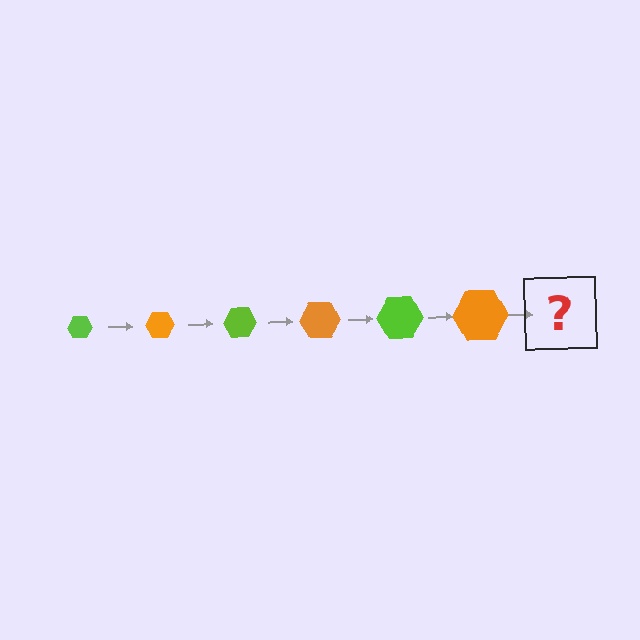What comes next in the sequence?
The next element should be a lime hexagon, larger than the previous one.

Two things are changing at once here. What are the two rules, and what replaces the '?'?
The two rules are that the hexagon grows larger each step and the color cycles through lime and orange. The '?' should be a lime hexagon, larger than the previous one.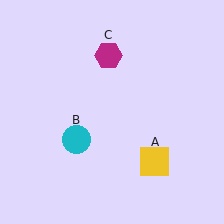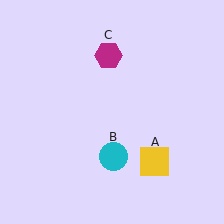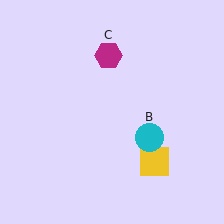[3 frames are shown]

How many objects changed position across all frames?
1 object changed position: cyan circle (object B).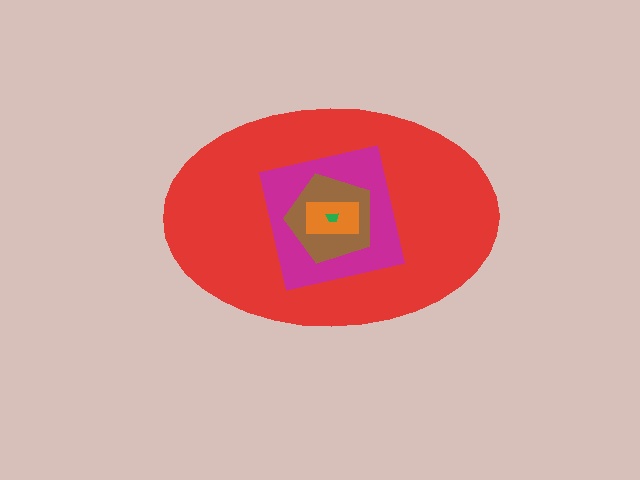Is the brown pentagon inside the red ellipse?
Yes.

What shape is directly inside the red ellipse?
The magenta square.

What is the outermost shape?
The red ellipse.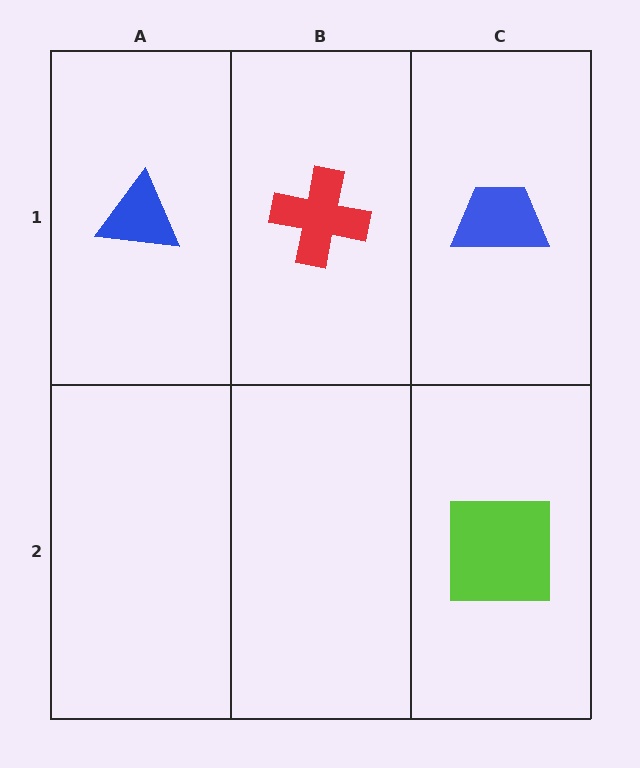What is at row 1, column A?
A blue triangle.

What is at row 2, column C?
A lime square.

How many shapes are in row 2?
1 shape.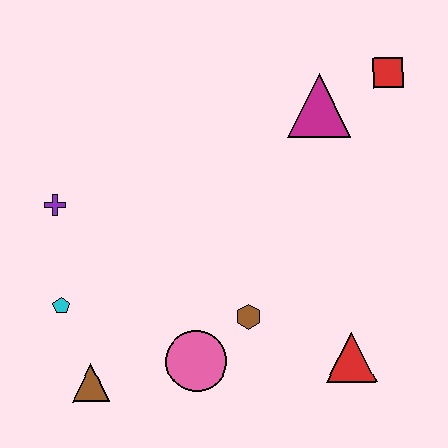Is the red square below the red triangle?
No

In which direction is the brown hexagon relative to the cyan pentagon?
The brown hexagon is to the right of the cyan pentagon.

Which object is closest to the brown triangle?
The cyan pentagon is closest to the brown triangle.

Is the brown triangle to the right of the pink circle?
No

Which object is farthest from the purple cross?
The red square is farthest from the purple cross.